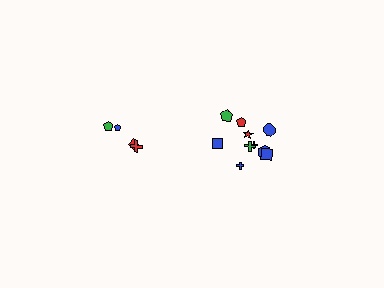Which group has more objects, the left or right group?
The right group.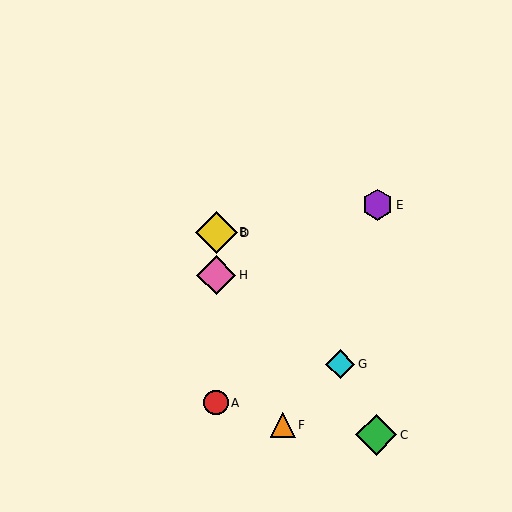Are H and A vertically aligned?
Yes, both are at x≈216.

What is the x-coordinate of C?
Object C is at x≈376.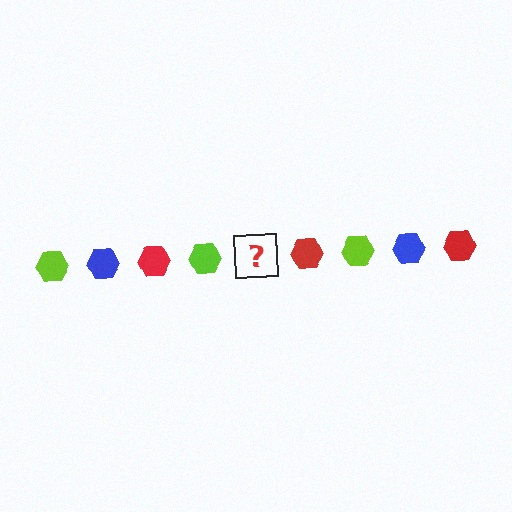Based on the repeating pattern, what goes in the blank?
The blank should be a blue hexagon.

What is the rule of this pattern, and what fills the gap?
The rule is that the pattern cycles through lime, blue, red hexagons. The gap should be filled with a blue hexagon.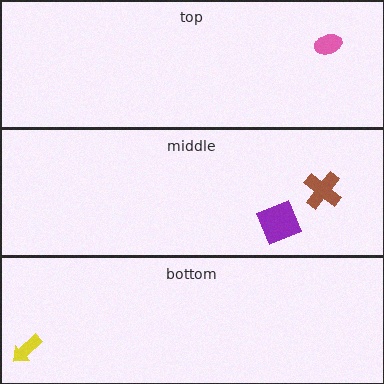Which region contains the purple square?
The middle region.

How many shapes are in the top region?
1.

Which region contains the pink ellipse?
The top region.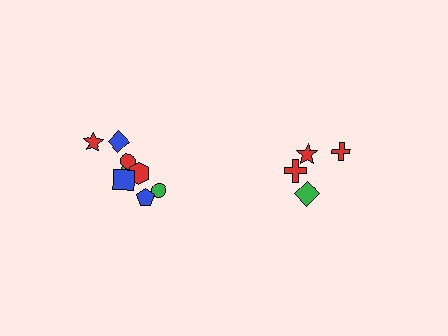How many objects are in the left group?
There are 8 objects.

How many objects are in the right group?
There are 4 objects.